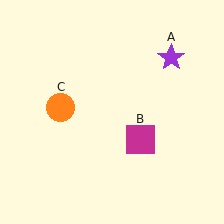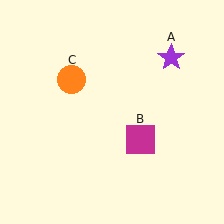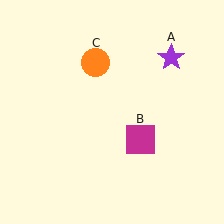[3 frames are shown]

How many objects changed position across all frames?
1 object changed position: orange circle (object C).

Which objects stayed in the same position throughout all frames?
Purple star (object A) and magenta square (object B) remained stationary.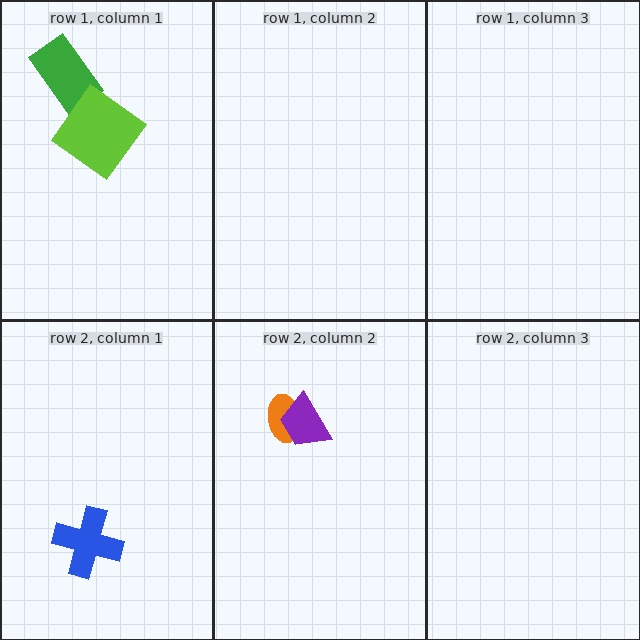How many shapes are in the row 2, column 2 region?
2.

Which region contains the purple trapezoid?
The row 2, column 2 region.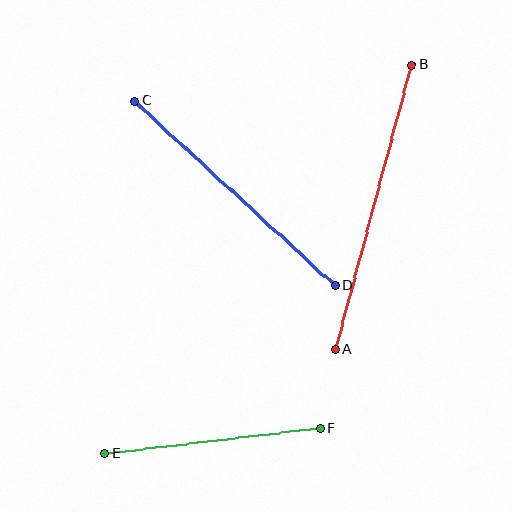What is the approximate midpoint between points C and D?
The midpoint is at approximately (235, 193) pixels.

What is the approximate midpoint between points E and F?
The midpoint is at approximately (213, 441) pixels.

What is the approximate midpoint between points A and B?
The midpoint is at approximately (373, 207) pixels.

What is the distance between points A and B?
The distance is approximately 295 pixels.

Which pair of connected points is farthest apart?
Points A and B are farthest apart.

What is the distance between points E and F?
The distance is approximately 216 pixels.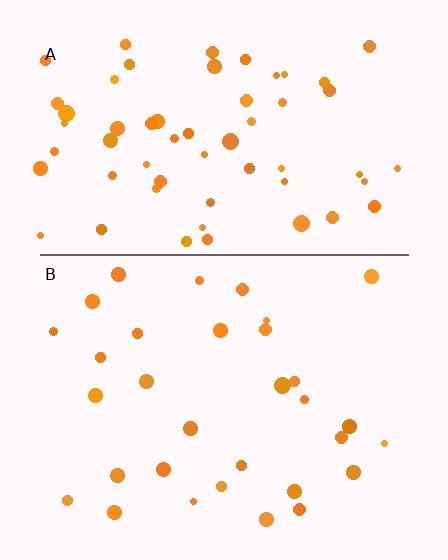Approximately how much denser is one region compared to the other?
Approximately 1.9× — region A over region B.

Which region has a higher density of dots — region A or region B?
A (the top).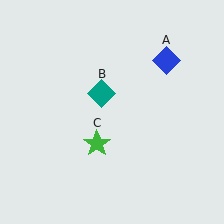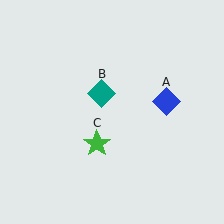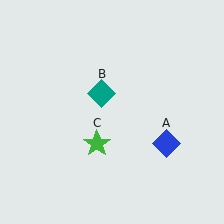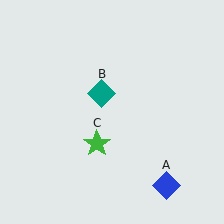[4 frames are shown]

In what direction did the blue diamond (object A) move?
The blue diamond (object A) moved down.